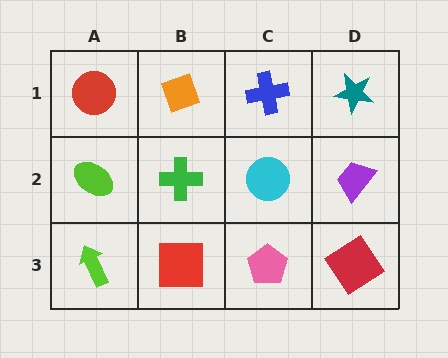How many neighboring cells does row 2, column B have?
4.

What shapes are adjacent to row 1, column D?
A purple trapezoid (row 2, column D), a blue cross (row 1, column C).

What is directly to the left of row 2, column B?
A lime ellipse.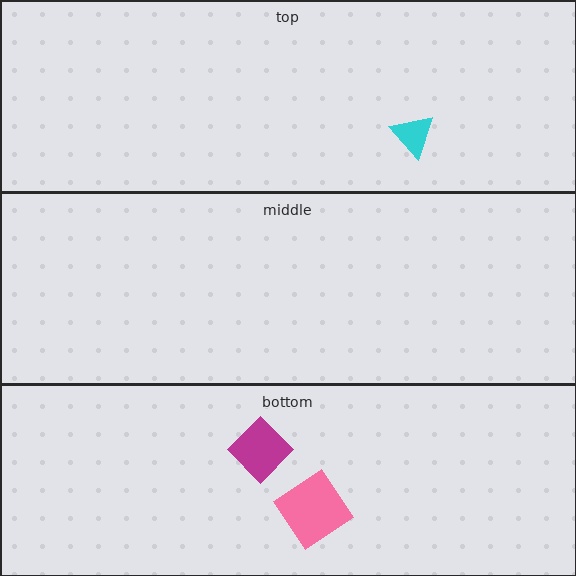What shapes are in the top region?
The cyan triangle.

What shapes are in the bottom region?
The magenta diamond, the pink diamond.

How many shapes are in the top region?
1.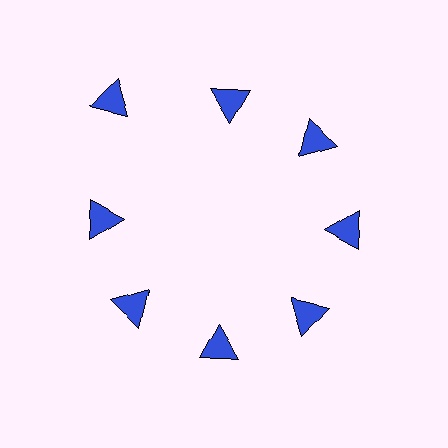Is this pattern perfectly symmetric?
No. The 8 blue triangles are arranged in a ring, but one element near the 10 o'clock position is pushed outward from the center, breaking the 8-fold rotational symmetry.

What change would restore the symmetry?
The symmetry would be restored by moving it inward, back onto the ring so that all 8 triangles sit at equal angles and equal distance from the center.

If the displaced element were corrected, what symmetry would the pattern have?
It would have 8-fold rotational symmetry — the pattern would map onto itself every 45 degrees.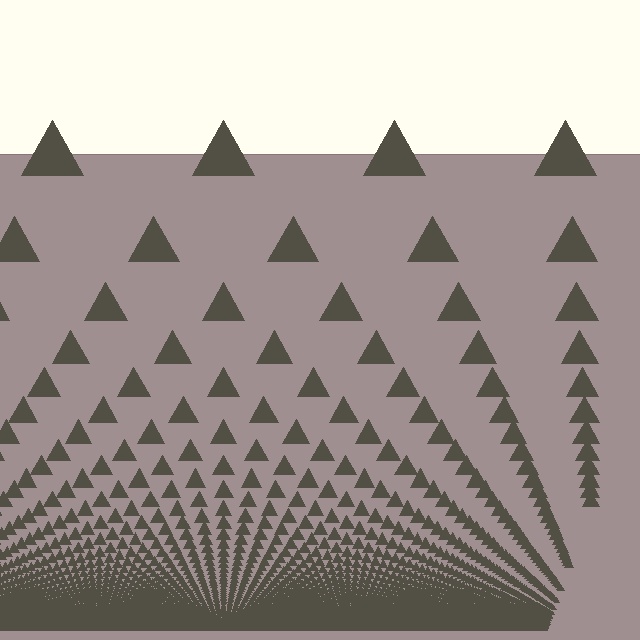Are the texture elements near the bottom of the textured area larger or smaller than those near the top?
Smaller. The gradient is inverted — elements near the bottom are smaller and denser.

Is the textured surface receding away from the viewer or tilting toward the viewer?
The surface appears to tilt toward the viewer. Texture elements get larger and sparser toward the top.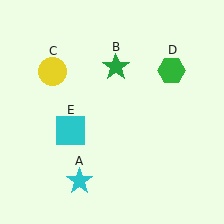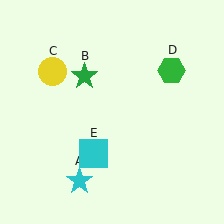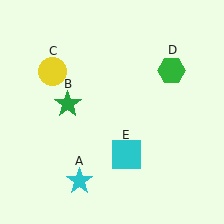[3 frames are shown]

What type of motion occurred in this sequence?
The green star (object B), cyan square (object E) rotated counterclockwise around the center of the scene.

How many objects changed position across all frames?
2 objects changed position: green star (object B), cyan square (object E).